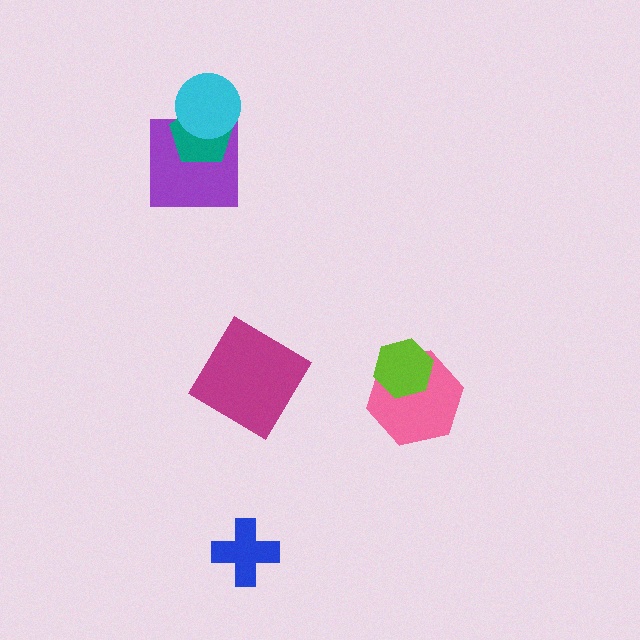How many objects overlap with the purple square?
2 objects overlap with the purple square.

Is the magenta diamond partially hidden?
No, no other shape covers it.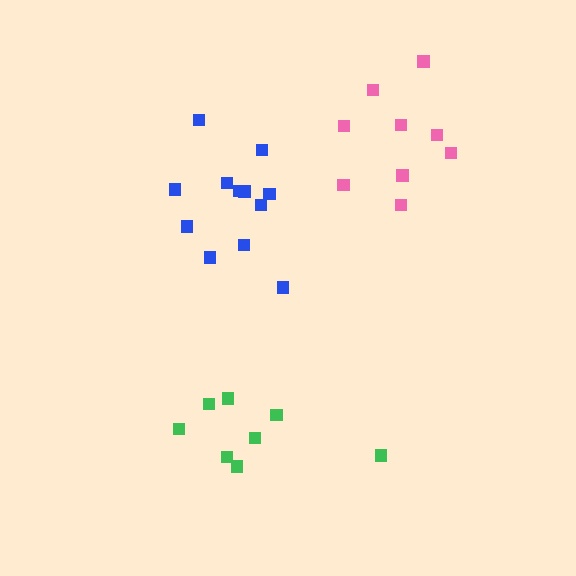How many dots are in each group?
Group 1: 12 dots, Group 2: 8 dots, Group 3: 9 dots (29 total).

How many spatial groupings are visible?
There are 3 spatial groupings.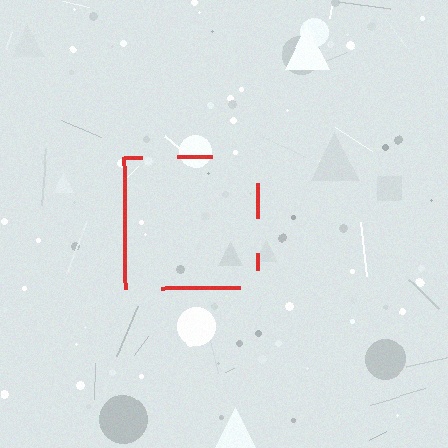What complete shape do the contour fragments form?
The contour fragments form a square.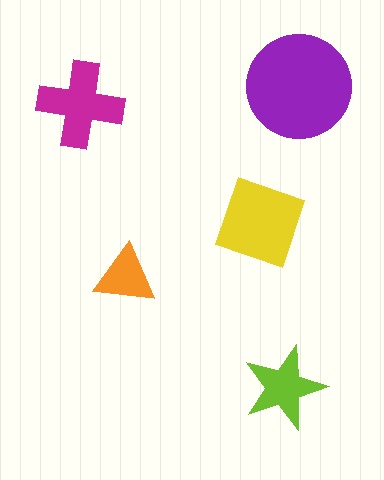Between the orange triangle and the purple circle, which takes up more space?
The purple circle.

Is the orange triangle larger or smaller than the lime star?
Smaller.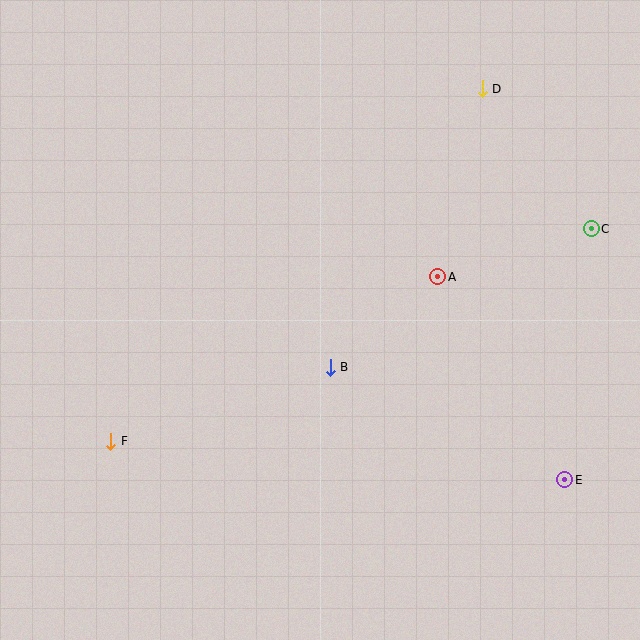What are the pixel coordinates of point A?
Point A is at (438, 277).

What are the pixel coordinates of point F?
Point F is at (111, 441).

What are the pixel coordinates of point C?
Point C is at (591, 229).